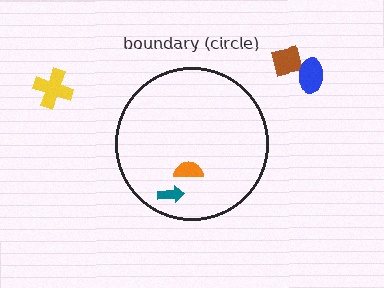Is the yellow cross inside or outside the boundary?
Outside.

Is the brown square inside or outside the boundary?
Outside.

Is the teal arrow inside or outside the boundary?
Inside.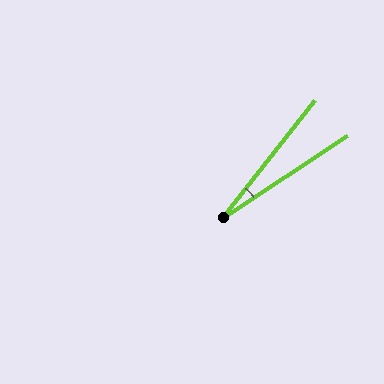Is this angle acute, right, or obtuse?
It is acute.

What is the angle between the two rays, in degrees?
Approximately 18 degrees.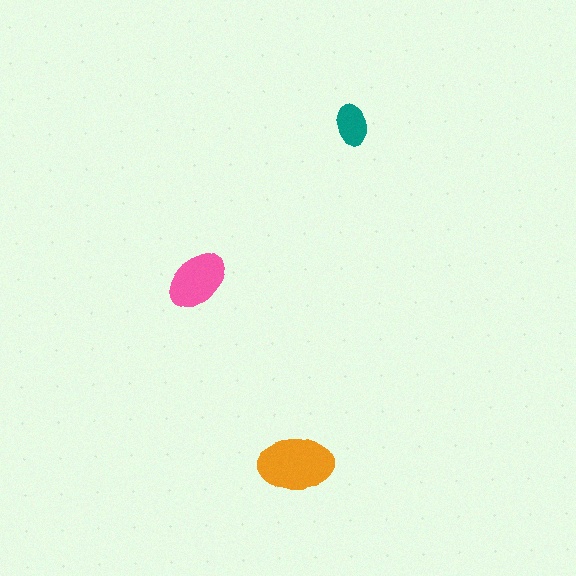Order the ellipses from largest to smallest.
the orange one, the pink one, the teal one.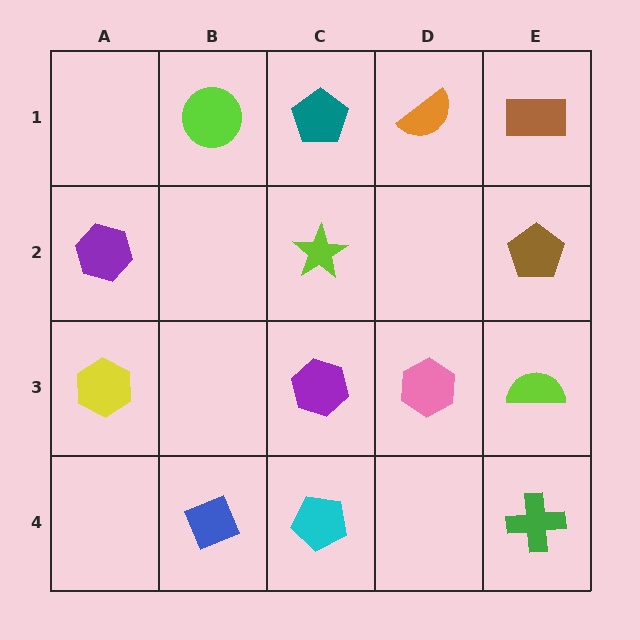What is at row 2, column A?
A purple hexagon.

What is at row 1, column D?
An orange semicircle.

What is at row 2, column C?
A lime star.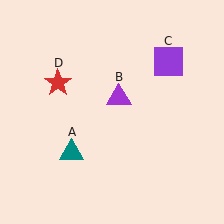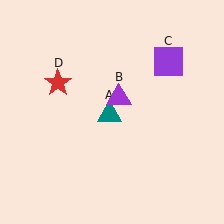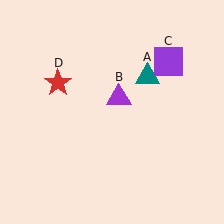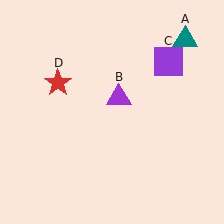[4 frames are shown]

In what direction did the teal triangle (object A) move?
The teal triangle (object A) moved up and to the right.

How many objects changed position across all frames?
1 object changed position: teal triangle (object A).